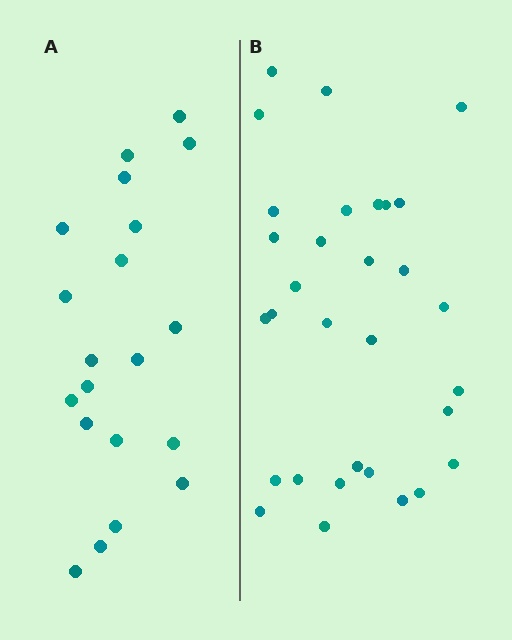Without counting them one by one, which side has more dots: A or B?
Region B (the right region) has more dots.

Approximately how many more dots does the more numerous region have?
Region B has roughly 12 or so more dots than region A.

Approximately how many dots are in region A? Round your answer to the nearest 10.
About 20 dots.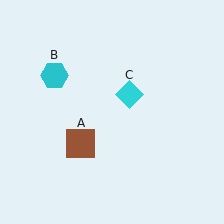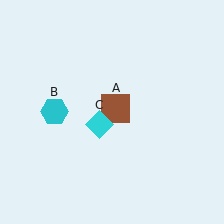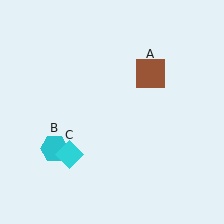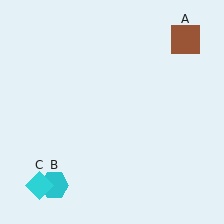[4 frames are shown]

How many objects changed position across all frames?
3 objects changed position: brown square (object A), cyan hexagon (object B), cyan diamond (object C).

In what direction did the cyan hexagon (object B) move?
The cyan hexagon (object B) moved down.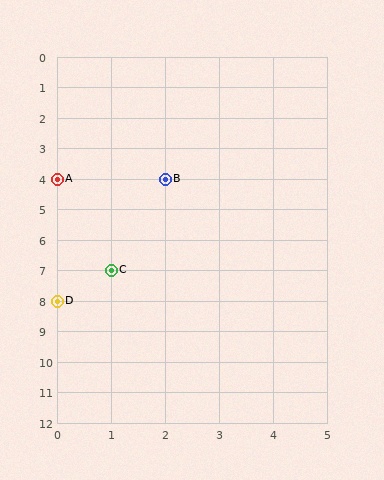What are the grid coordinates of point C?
Point C is at grid coordinates (1, 7).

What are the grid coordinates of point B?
Point B is at grid coordinates (2, 4).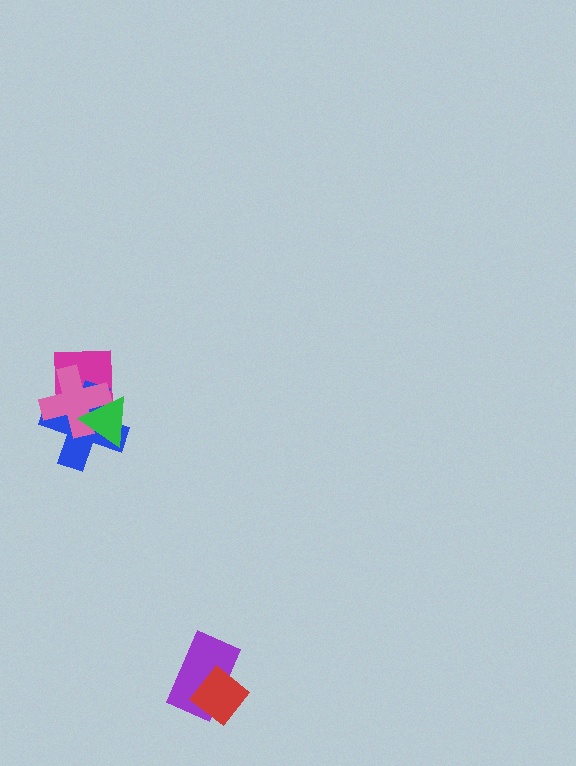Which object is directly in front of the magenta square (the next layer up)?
The blue cross is directly in front of the magenta square.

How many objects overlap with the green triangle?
3 objects overlap with the green triangle.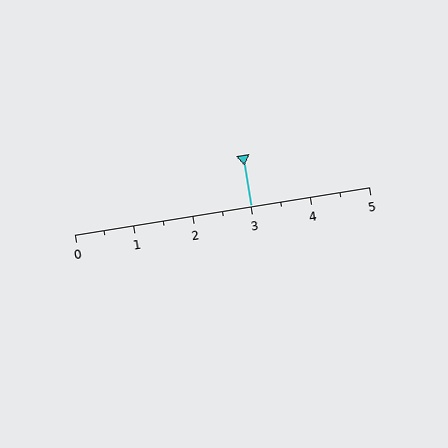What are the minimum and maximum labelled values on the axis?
The axis runs from 0 to 5.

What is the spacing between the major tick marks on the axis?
The major ticks are spaced 1 apart.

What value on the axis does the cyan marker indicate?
The marker indicates approximately 3.